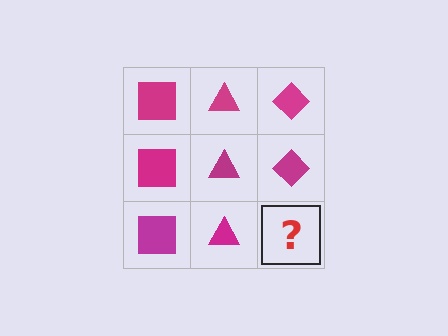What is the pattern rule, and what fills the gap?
The rule is that each column has a consistent shape. The gap should be filled with a magenta diamond.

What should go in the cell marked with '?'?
The missing cell should contain a magenta diamond.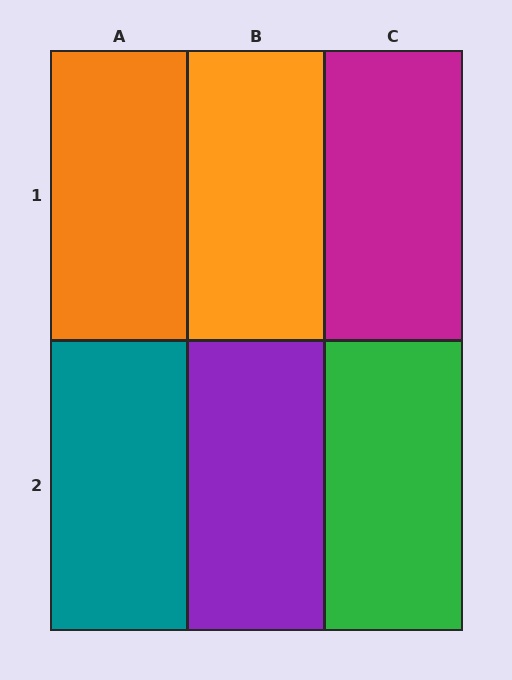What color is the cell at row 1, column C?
Magenta.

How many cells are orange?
2 cells are orange.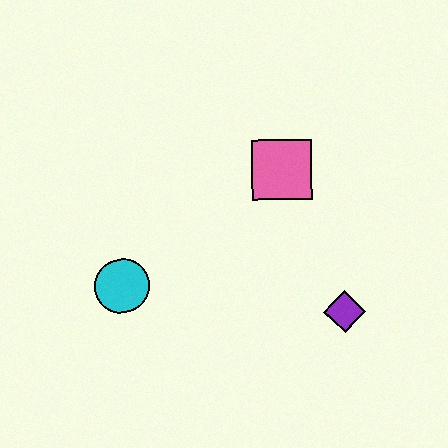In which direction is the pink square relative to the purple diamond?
The pink square is above the purple diamond.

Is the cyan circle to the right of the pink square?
No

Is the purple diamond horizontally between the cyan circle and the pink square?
No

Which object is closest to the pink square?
The purple diamond is closest to the pink square.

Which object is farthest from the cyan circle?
The purple diamond is farthest from the cyan circle.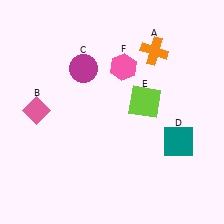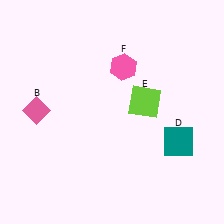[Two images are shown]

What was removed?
The magenta circle (C), the orange cross (A) were removed in Image 2.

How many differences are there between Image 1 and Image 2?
There are 2 differences between the two images.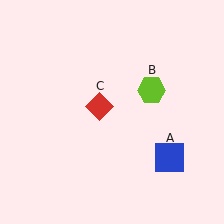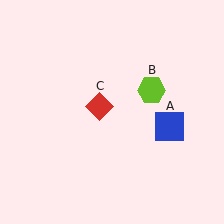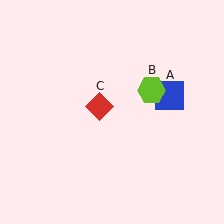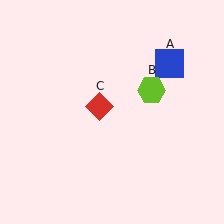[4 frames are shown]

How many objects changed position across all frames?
1 object changed position: blue square (object A).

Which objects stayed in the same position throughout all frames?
Lime hexagon (object B) and red diamond (object C) remained stationary.